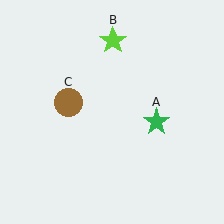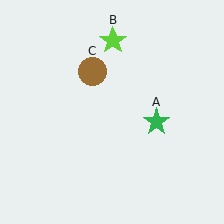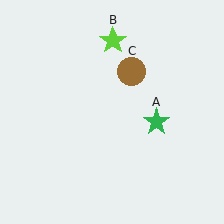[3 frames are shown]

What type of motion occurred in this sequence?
The brown circle (object C) rotated clockwise around the center of the scene.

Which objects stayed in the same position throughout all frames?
Green star (object A) and lime star (object B) remained stationary.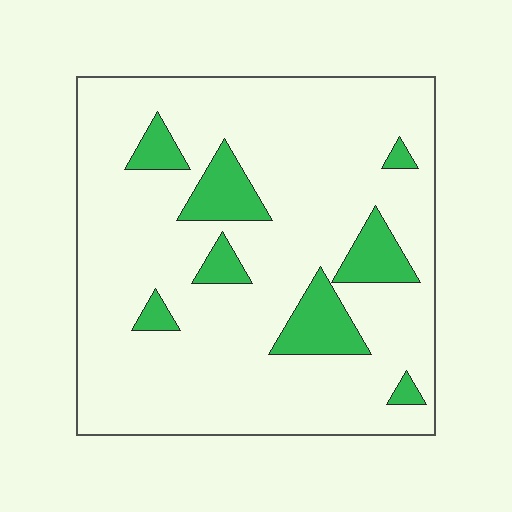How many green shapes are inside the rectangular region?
8.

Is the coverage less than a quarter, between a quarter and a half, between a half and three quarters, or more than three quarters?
Less than a quarter.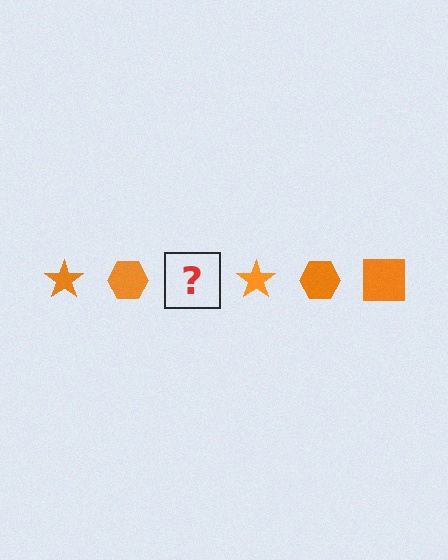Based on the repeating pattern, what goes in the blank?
The blank should be an orange square.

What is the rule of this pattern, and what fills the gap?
The rule is that the pattern cycles through star, hexagon, square shapes in orange. The gap should be filled with an orange square.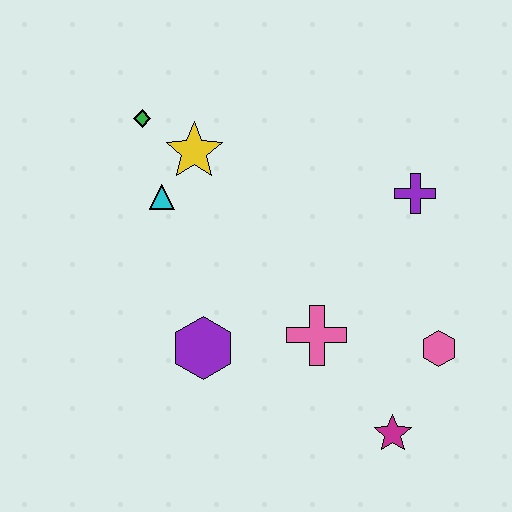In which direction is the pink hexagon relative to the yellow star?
The pink hexagon is to the right of the yellow star.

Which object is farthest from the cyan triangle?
The magenta star is farthest from the cyan triangle.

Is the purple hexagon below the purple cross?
Yes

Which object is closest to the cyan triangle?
The yellow star is closest to the cyan triangle.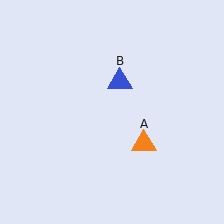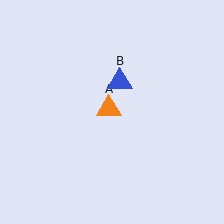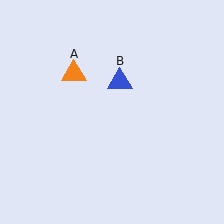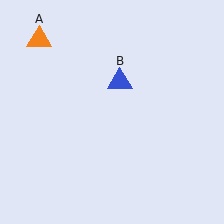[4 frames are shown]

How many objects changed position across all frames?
1 object changed position: orange triangle (object A).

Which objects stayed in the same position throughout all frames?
Blue triangle (object B) remained stationary.